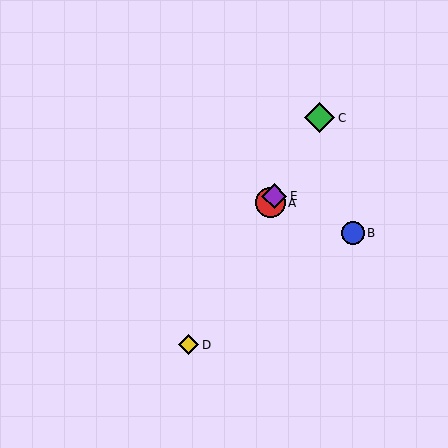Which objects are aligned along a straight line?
Objects A, C, D, E are aligned along a straight line.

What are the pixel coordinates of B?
Object B is at (353, 233).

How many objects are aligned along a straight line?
4 objects (A, C, D, E) are aligned along a straight line.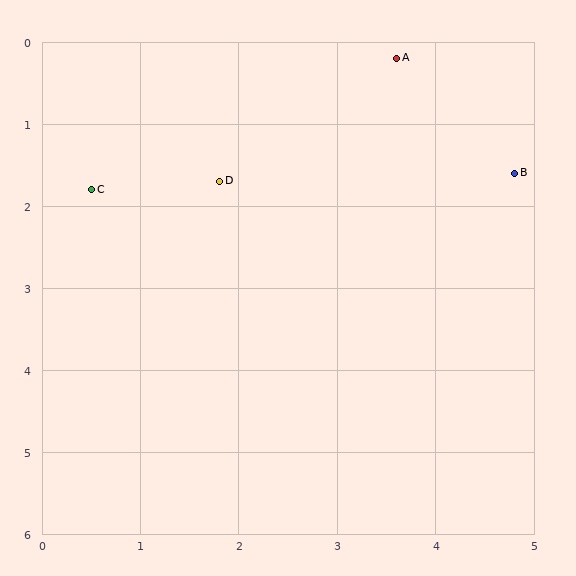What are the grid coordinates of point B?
Point B is at approximately (4.8, 1.6).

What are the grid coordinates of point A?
Point A is at approximately (3.6, 0.2).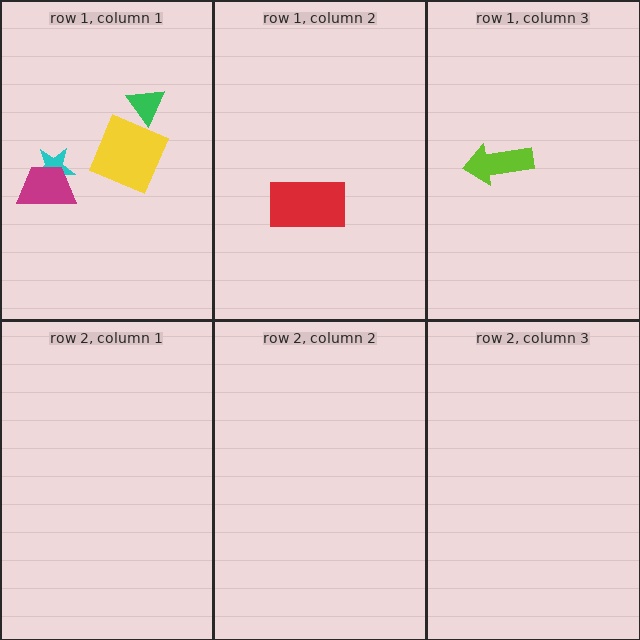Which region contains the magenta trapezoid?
The row 1, column 1 region.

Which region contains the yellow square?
The row 1, column 1 region.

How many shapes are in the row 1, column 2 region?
1.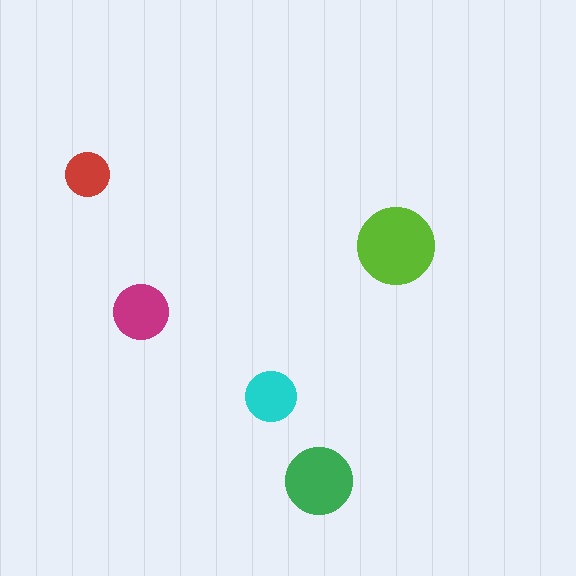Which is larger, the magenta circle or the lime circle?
The lime one.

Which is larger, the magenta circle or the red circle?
The magenta one.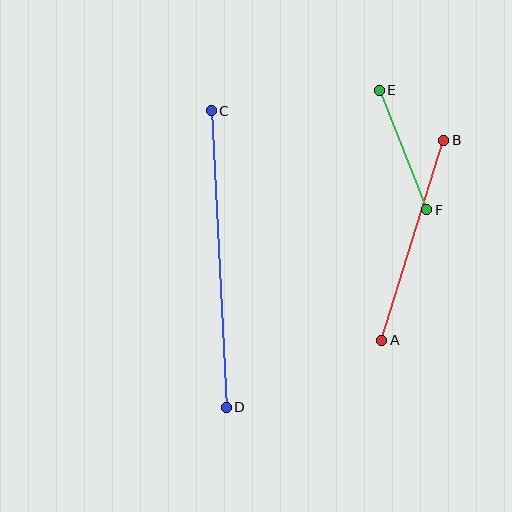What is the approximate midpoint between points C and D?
The midpoint is at approximately (219, 259) pixels.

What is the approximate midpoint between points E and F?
The midpoint is at approximately (403, 150) pixels.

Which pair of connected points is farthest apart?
Points C and D are farthest apart.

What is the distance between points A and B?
The distance is approximately 210 pixels.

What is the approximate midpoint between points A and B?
The midpoint is at approximately (413, 240) pixels.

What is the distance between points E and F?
The distance is approximately 129 pixels.